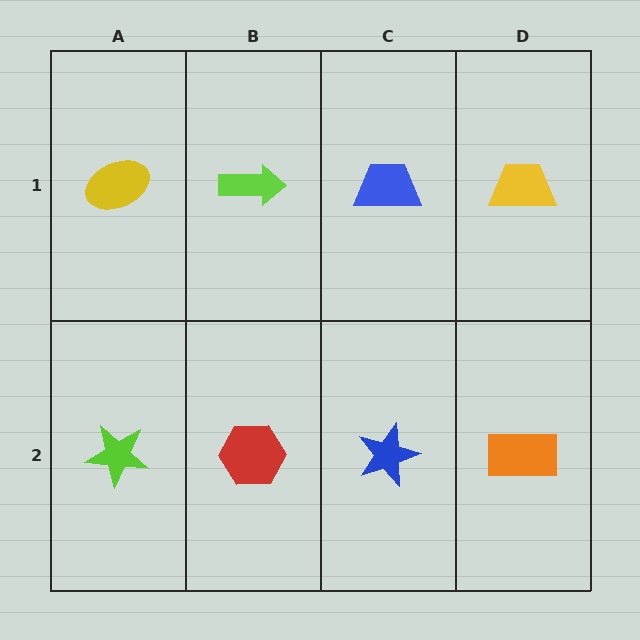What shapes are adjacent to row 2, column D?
A yellow trapezoid (row 1, column D), a blue star (row 2, column C).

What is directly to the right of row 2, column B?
A blue star.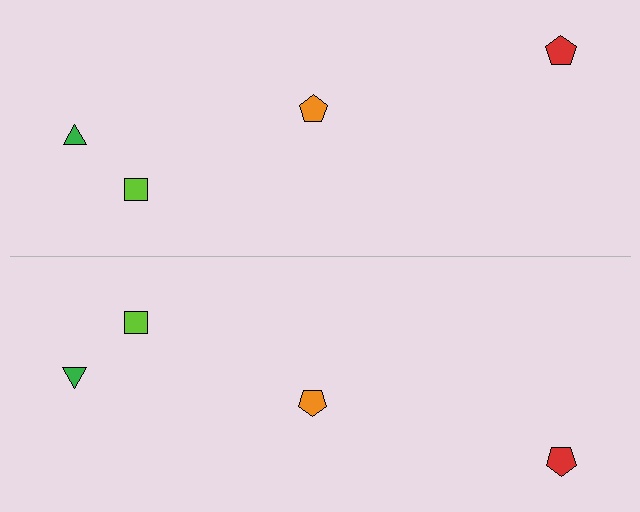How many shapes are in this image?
There are 8 shapes in this image.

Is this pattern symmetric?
Yes, this pattern has bilateral (reflection) symmetry.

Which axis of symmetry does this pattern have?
The pattern has a horizontal axis of symmetry running through the center of the image.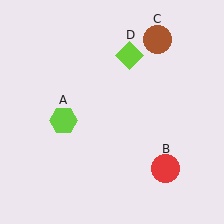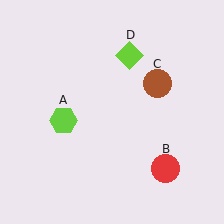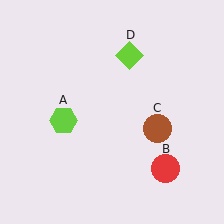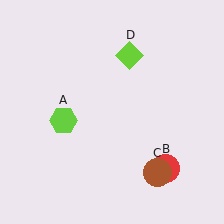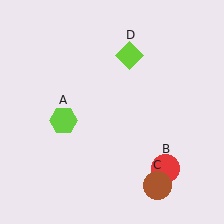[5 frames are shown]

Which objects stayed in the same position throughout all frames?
Lime hexagon (object A) and red circle (object B) and lime diamond (object D) remained stationary.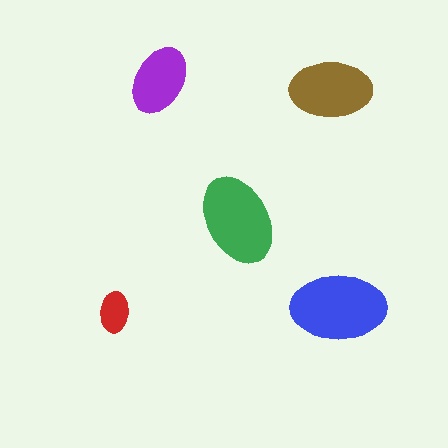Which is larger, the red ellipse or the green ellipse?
The green one.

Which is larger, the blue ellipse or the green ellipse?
The blue one.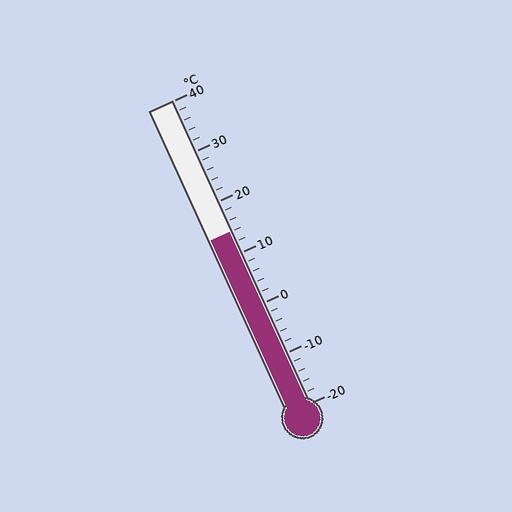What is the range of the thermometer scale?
The thermometer scale ranges from -20°C to 40°C.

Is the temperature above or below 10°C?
The temperature is above 10°C.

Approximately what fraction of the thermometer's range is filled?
The thermometer is filled to approximately 55% of its range.